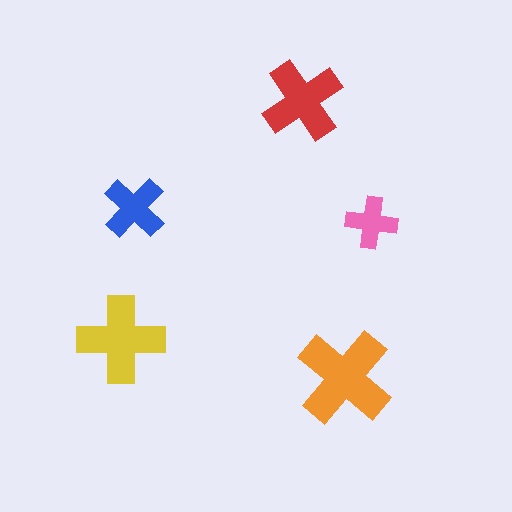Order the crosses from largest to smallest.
the orange one, the yellow one, the red one, the blue one, the pink one.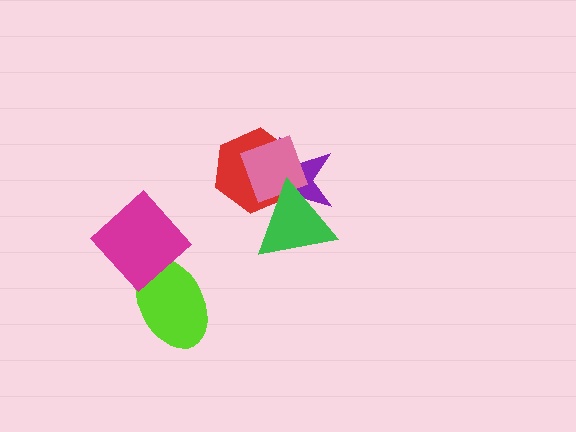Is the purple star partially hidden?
Yes, it is partially covered by another shape.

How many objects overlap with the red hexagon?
3 objects overlap with the red hexagon.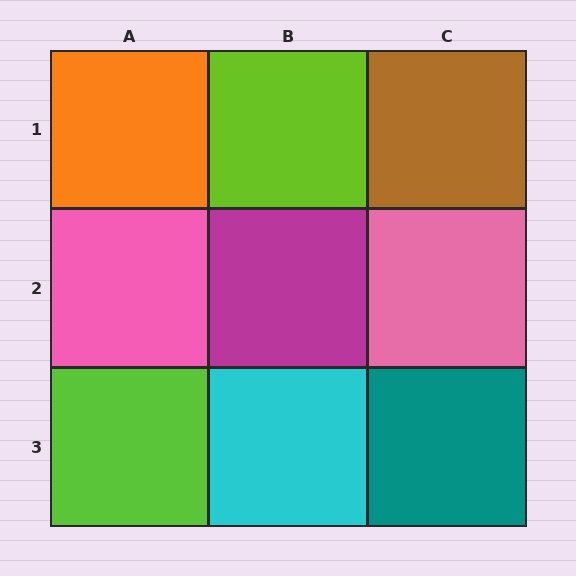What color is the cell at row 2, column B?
Magenta.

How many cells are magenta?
1 cell is magenta.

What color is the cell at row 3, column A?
Lime.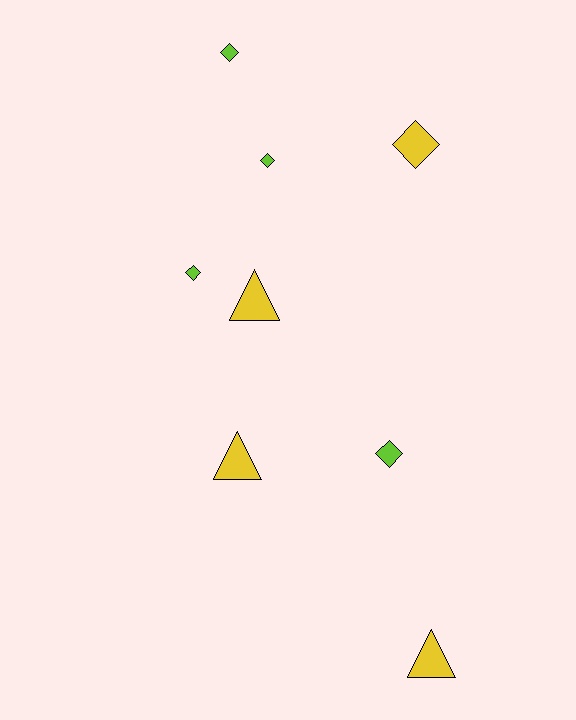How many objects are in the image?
There are 8 objects.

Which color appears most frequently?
Yellow, with 4 objects.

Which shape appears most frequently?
Diamond, with 5 objects.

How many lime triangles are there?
There are no lime triangles.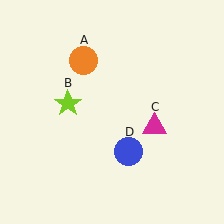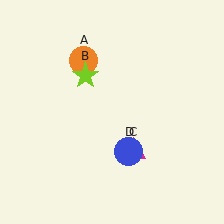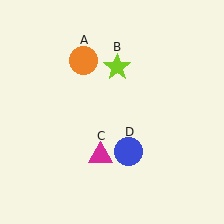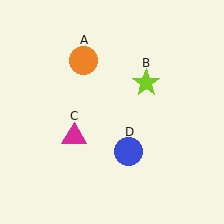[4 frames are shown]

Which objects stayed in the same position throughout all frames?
Orange circle (object A) and blue circle (object D) remained stationary.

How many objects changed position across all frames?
2 objects changed position: lime star (object B), magenta triangle (object C).